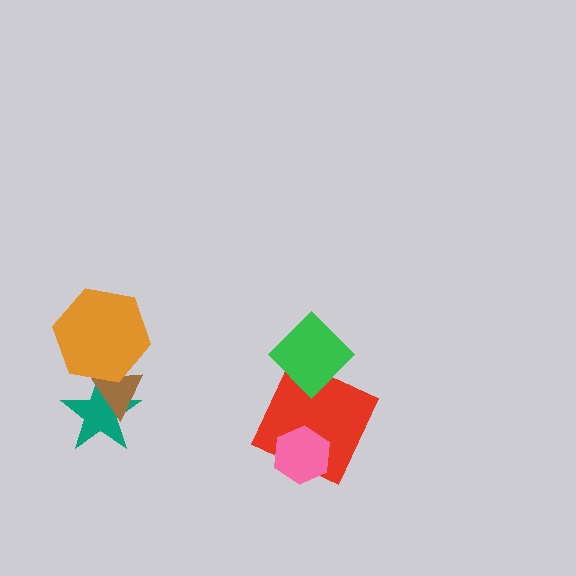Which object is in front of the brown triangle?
The orange hexagon is in front of the brown triangle.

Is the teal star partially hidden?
Yes, it is partially covered by another shape.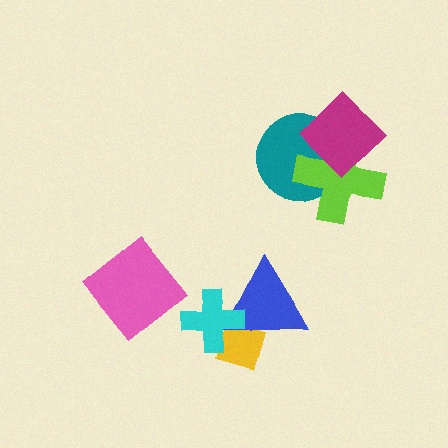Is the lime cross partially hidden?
Yes, it is partially covered by another shape.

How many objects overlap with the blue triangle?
2 objects overlap with the blue triangle.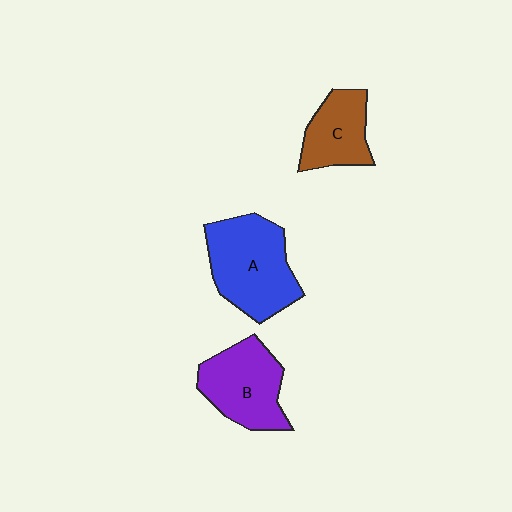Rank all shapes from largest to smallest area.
From largest to smallest: A (blue), B (purple), C (brown).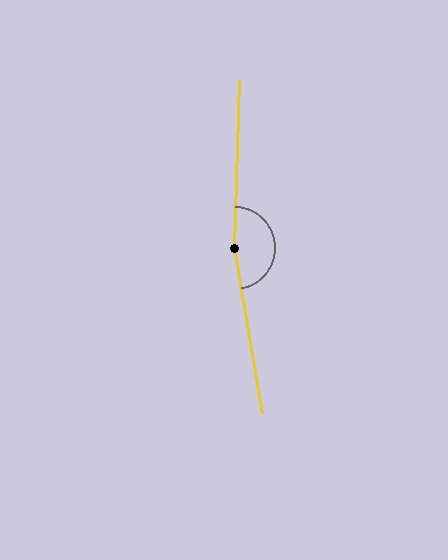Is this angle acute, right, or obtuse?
It is obtuse.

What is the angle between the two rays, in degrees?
Approximately 169 degrees.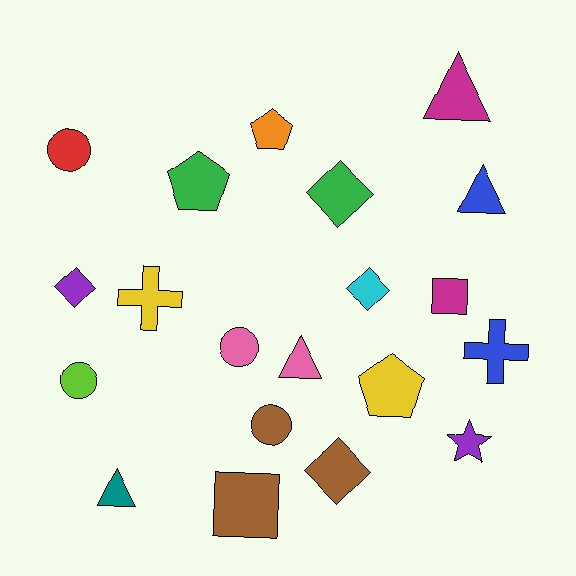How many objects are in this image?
There are 20 objects.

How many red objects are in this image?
There is 1 red object.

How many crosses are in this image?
There are 2 crosses.